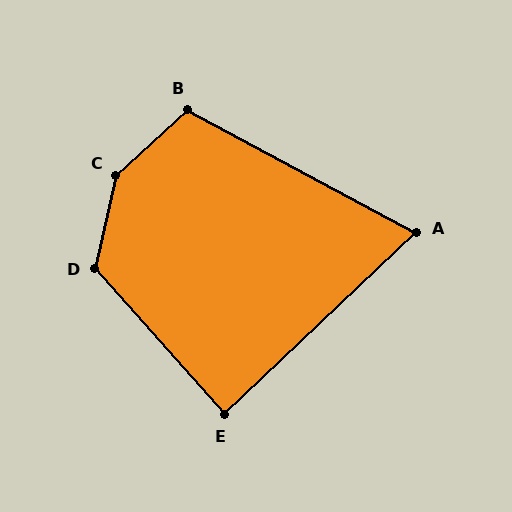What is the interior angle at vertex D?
Approximately 126 degrees (obtuse).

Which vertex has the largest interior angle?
C, at approximately 145 degrees.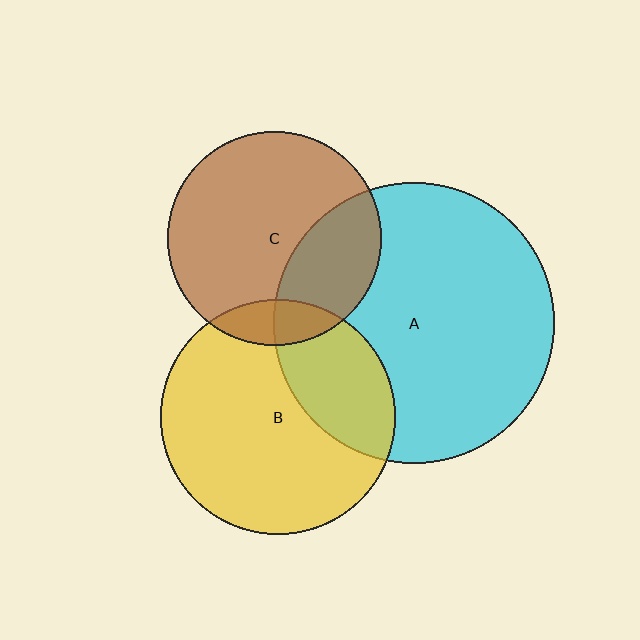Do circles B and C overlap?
Yes.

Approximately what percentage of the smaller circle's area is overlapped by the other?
Approximately 10%.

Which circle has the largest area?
Circle A (cyan).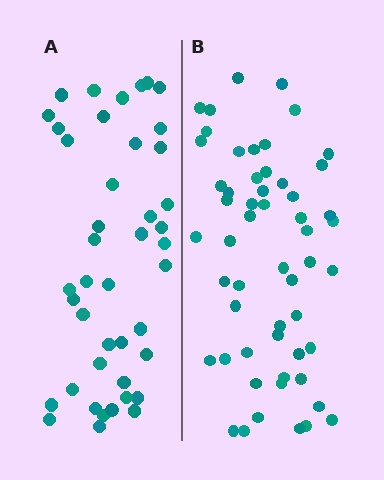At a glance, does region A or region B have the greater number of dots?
Region B (the right region) has more dots.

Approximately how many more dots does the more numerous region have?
Region B has roughly 12 or so more dots than region A.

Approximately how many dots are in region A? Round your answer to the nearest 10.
About 40 dots. (The exact count is 43, which rounds to 40.)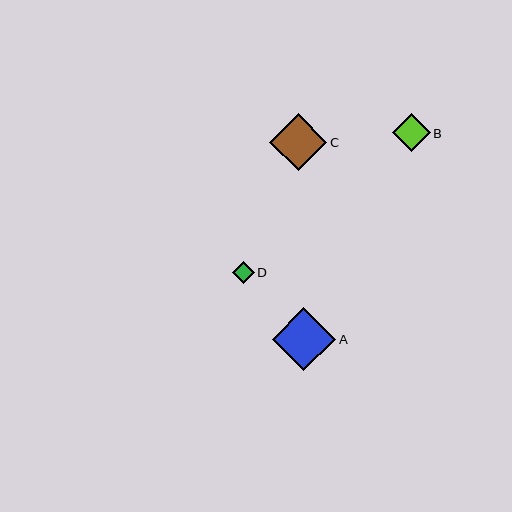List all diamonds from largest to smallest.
From largest to smallest: A, C, B, D.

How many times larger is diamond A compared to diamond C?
Diamond A is approximately 1.1 times the size of diamond C.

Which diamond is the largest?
Diamond A is the largest with a size of approximately 63 pixels.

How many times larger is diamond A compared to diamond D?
Diamond A is approximately 2.8 times the size of diamond D.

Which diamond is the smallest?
Diamond D is the smallest with a size of approximately 22 pixels.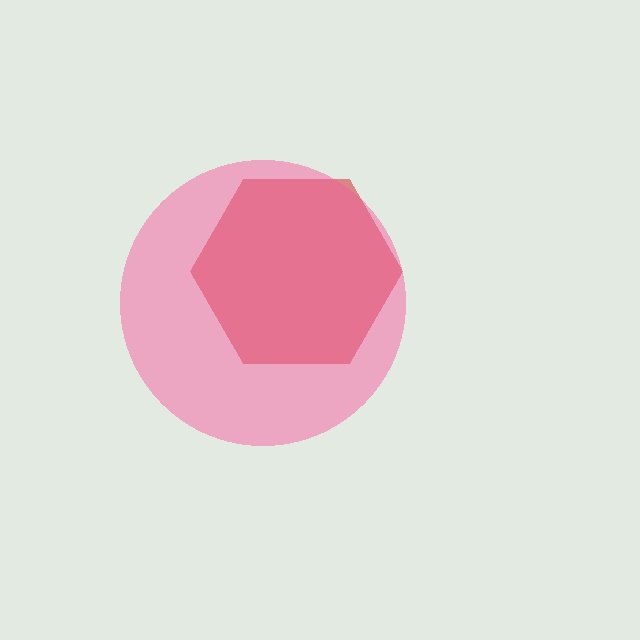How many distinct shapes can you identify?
There are 2 distinct shapes: a red hexagon, a pink circle.